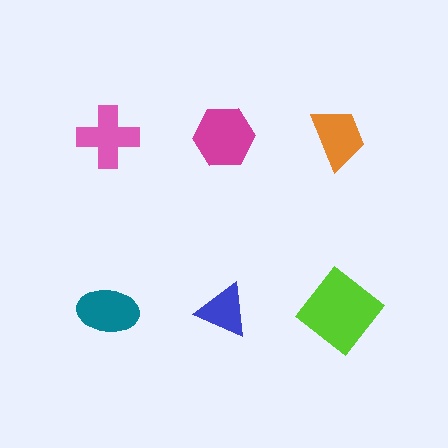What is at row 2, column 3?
A lime diamond.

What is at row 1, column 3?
An orange trapezoid.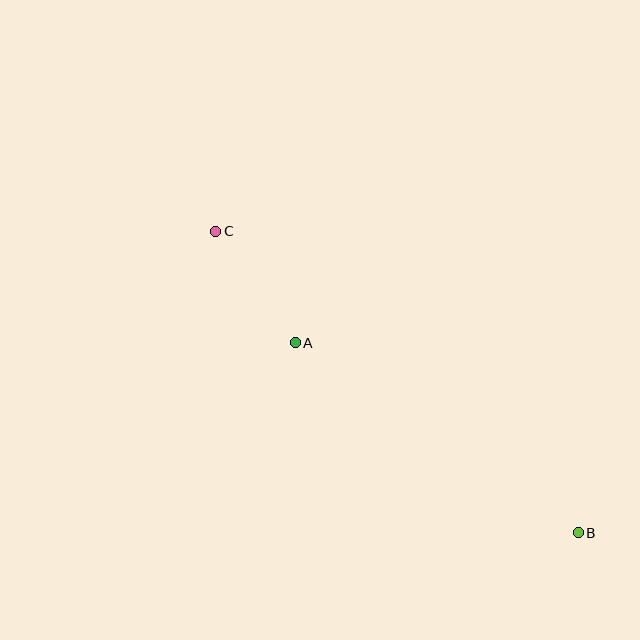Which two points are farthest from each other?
Points B and C are farthest from each other.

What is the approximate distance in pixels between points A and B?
The distance between A and B is approximately 341 pixels.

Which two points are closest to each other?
Points A and C are closest to each other.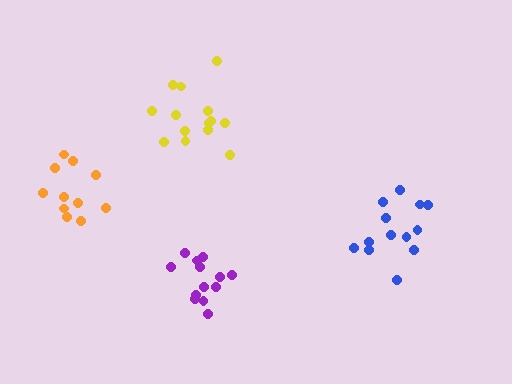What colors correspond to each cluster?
The clusters are colored: yellow, orange, blue, purple.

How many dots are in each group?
Group 1: 14 dots, Group 2: 11 dots, Group 3: 13 dots, Group 4: 13 dots (51 total).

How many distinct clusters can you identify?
There are 4 distinct clusters.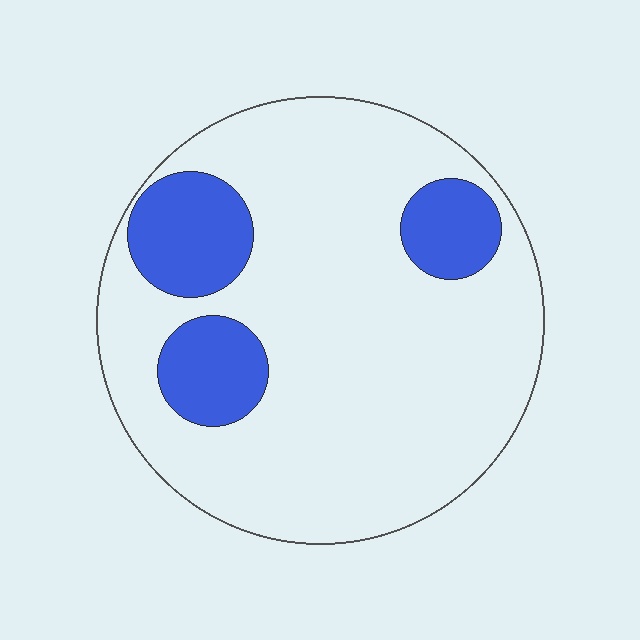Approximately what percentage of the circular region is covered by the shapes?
Approximately 20%.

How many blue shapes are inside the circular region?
3.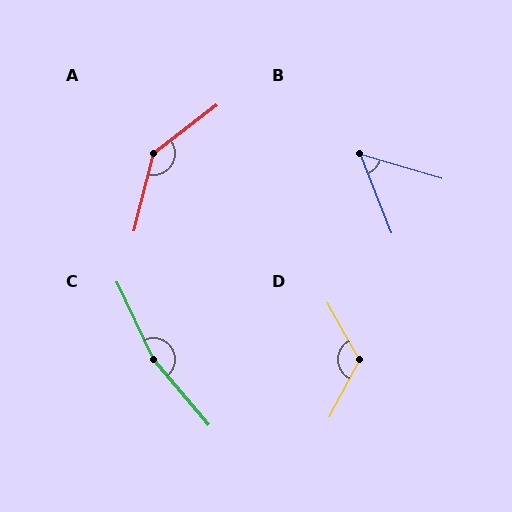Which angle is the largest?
C, at approximately 165 degrees.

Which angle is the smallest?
B, at approximately 52 degrees.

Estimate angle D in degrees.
Approximately 123 degrees.